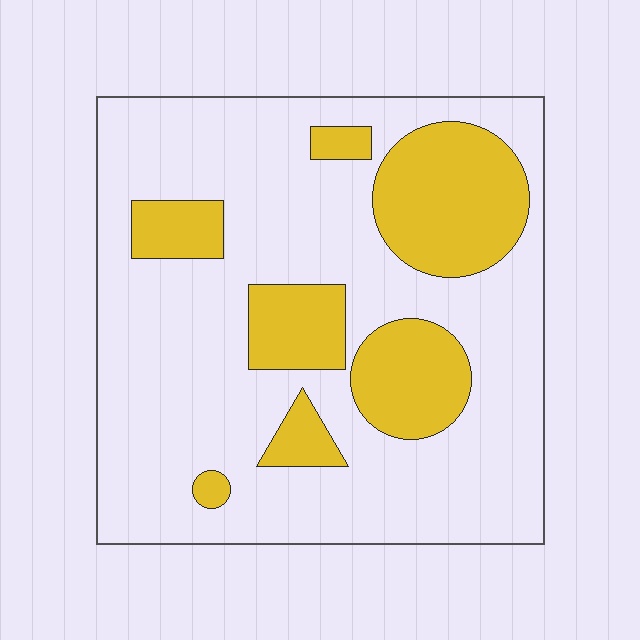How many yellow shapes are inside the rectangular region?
7.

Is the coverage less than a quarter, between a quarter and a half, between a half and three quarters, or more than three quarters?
Between a quarter and a half.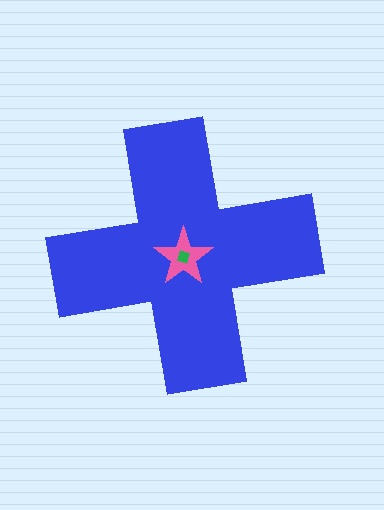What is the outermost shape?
The blue cross.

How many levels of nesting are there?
3.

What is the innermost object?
The green diamond.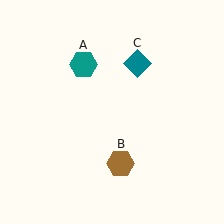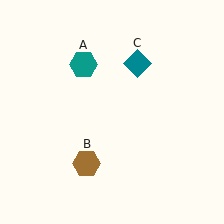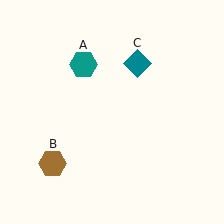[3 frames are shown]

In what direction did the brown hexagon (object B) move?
The brown hexagon (object B) moved left.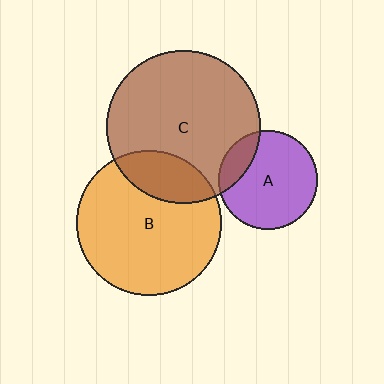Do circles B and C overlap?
Yes.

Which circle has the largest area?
Circle C (brown).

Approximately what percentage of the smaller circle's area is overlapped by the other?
Approximately 20%.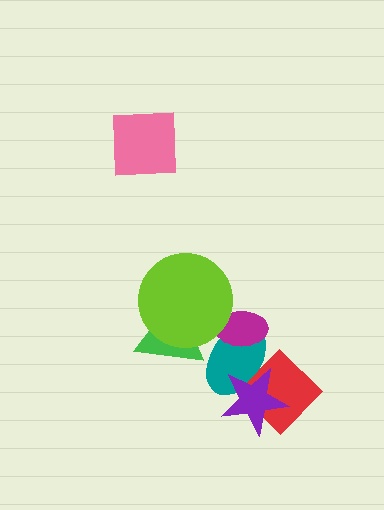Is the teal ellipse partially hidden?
Yes, it is partially covered by another shape.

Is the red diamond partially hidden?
Yes, it is partially covered by another shape.